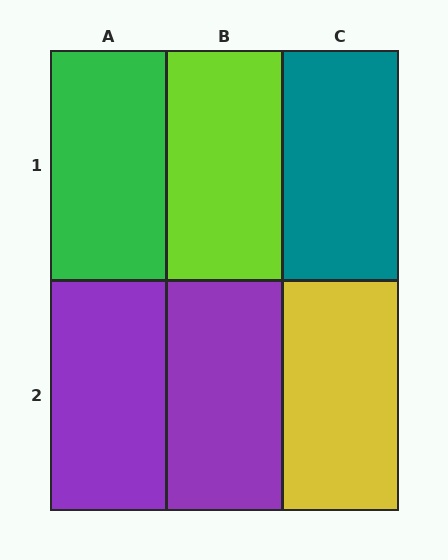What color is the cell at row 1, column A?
Green.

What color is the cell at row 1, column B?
Lime.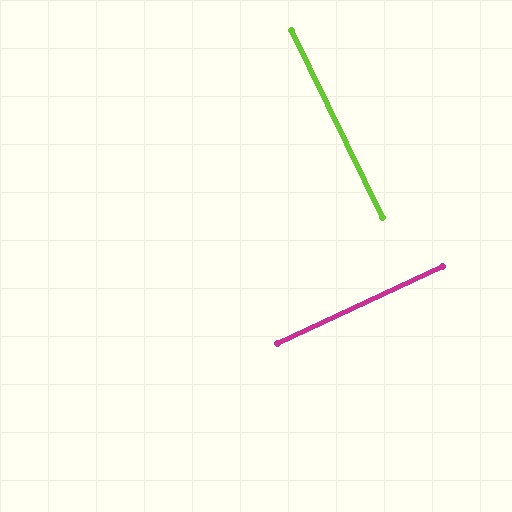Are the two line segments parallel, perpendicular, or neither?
Perpendicular — they meet at approximately 89°.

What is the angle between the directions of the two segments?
Approximately 89 degrees.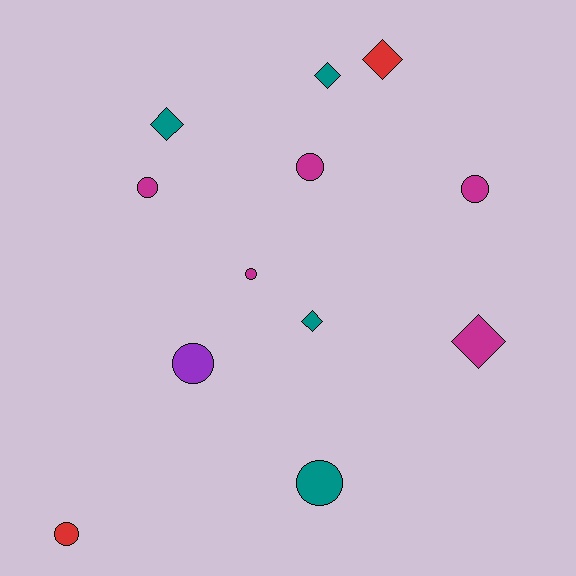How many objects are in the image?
There are 12 objects.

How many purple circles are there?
There is 1 purple circle.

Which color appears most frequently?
Magenta, with 5 objects.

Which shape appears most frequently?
Circle, with 7 objects.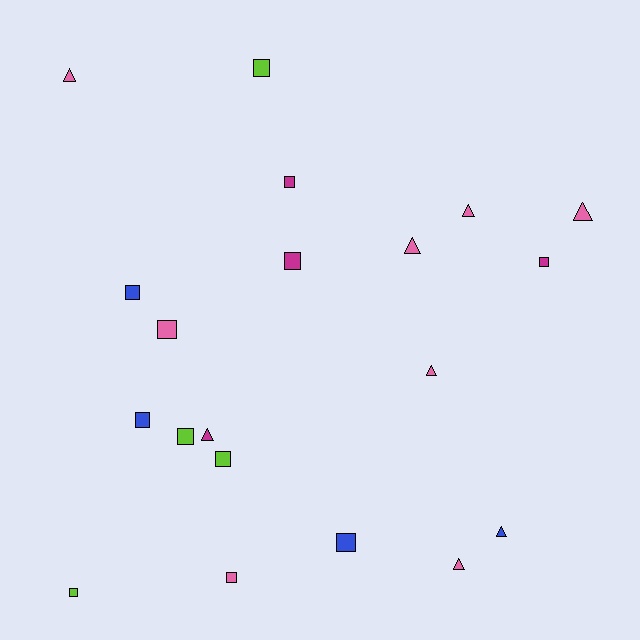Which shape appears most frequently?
Square, with 12 objects.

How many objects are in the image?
There are 20 objects.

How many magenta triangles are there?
There is 1 magenta triangle.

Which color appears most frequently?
Pink, with 8 objects.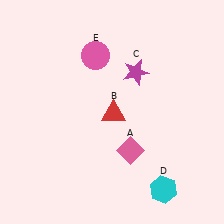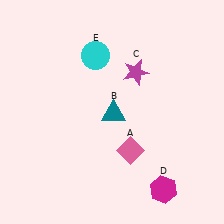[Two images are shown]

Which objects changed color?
B changed from red to teal. D changed from cyan to magenta. E changed from pink to cyan.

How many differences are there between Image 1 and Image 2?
There are 3 differences between the two images.